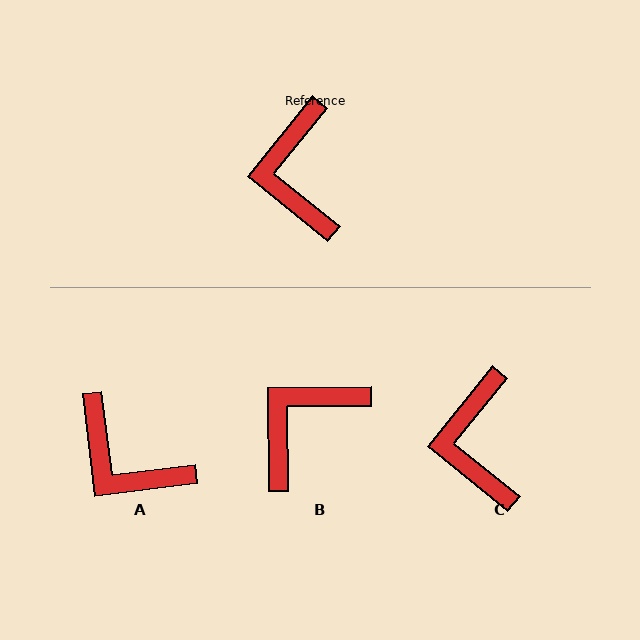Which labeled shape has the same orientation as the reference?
C.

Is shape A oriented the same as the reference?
No, it is off by about 46 degrees.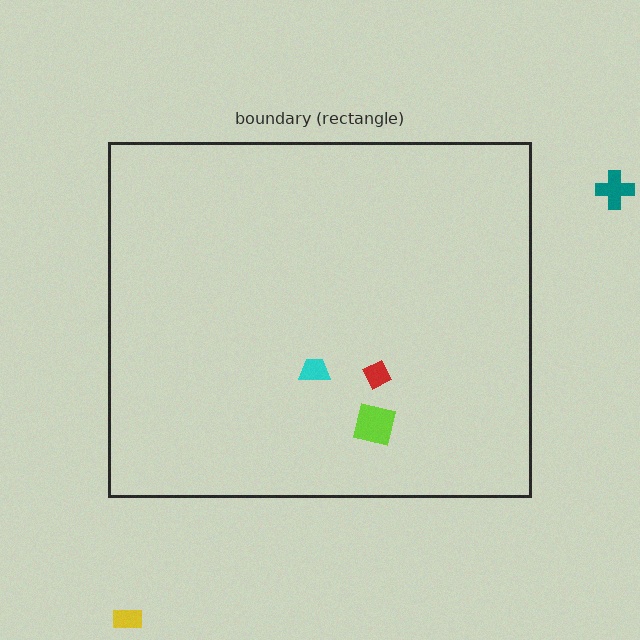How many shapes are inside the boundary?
3 inside, 2 outside.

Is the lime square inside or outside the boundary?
Inside.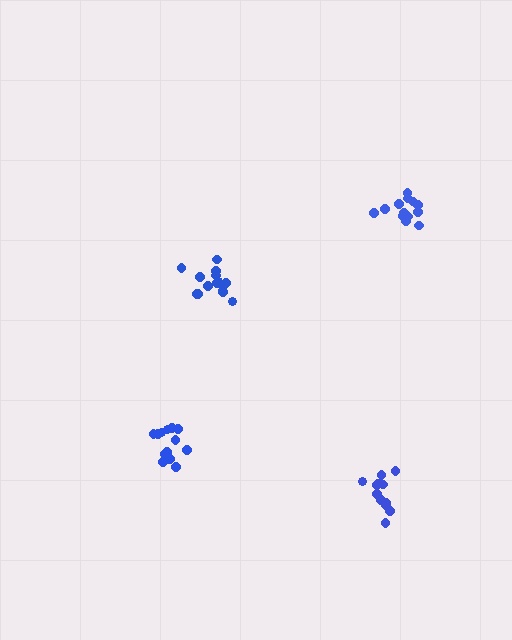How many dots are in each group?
Group 1: 15 dots, Group 2: 13 dots, Group 3: 12 dots, Group 4: 13 dots (53 total).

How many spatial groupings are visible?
There are 4 spatial groupings.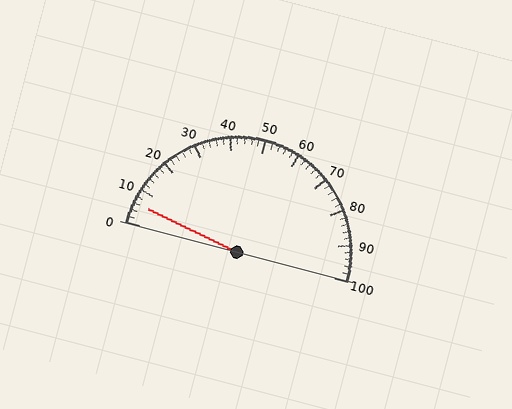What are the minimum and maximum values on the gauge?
The gauge ranges from 0 to 100.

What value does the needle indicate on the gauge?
The needle indicates approximately 6.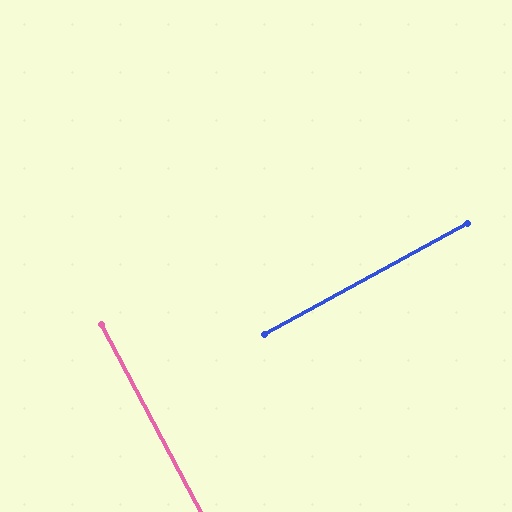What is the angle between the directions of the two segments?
Approximately 89 degrees.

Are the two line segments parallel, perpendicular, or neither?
Perpendicular — they meet at approximately 89°.